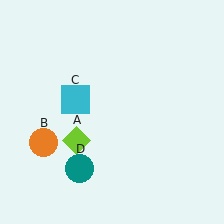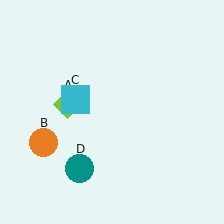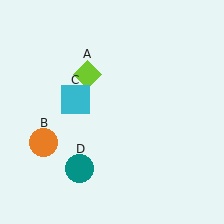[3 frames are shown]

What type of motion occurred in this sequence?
The lime diamond (object A) rotated clockwise around the center of the scene.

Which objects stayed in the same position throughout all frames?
Orange circle (object B) and cyan square (object C) and teal circle (object D) remained stationary.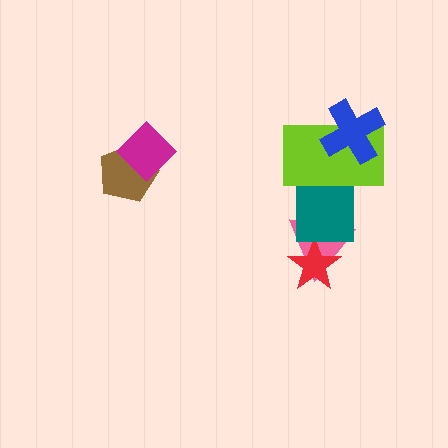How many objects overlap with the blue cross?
1 object overlaps with the blue cross.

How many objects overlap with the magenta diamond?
1 object overlaps with the magenta diamond.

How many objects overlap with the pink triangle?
2 objects overlap with the pink triangle.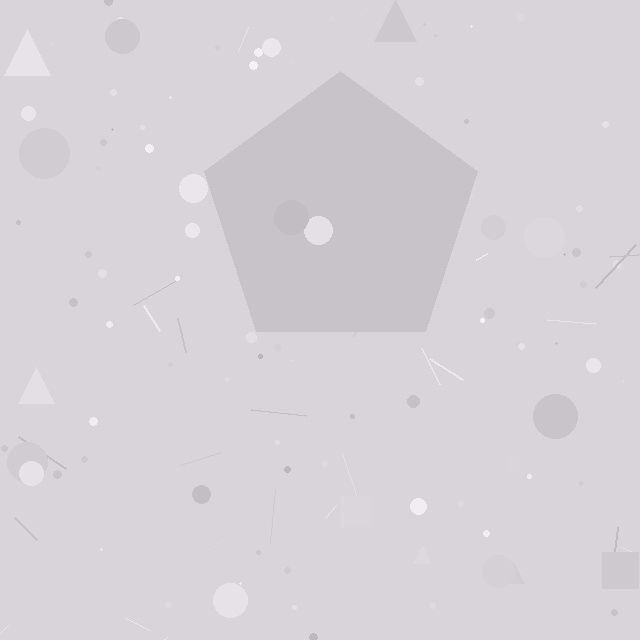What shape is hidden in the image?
A pentagon is hidden in the image.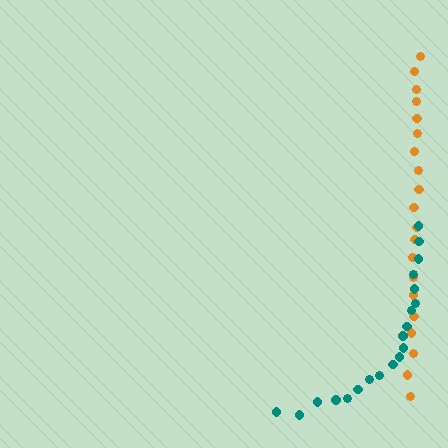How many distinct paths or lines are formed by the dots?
There are 2 distinct paths.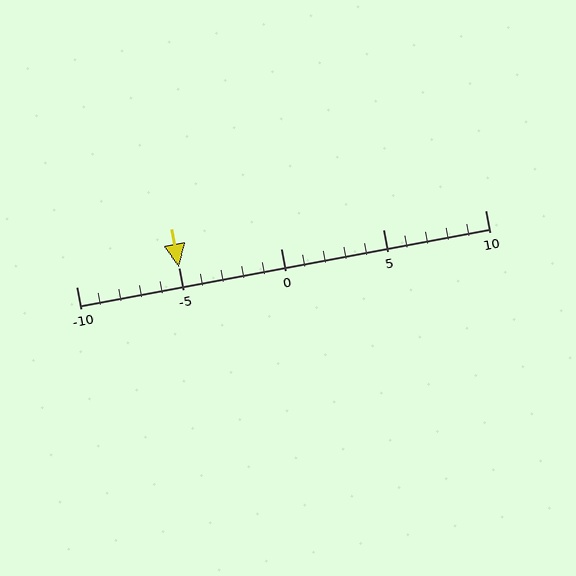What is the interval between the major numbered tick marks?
The major tick marks are spaced 5 units apart.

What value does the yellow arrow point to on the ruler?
The yellow arrow points to approximately -5.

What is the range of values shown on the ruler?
The ruler shows values from -10 to 10.